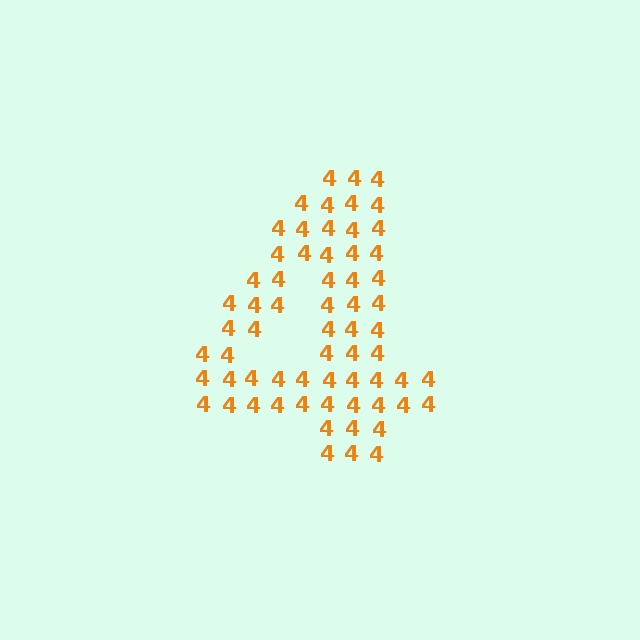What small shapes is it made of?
It is made of small digit 4's.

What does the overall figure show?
The overall figure shows the digit 4.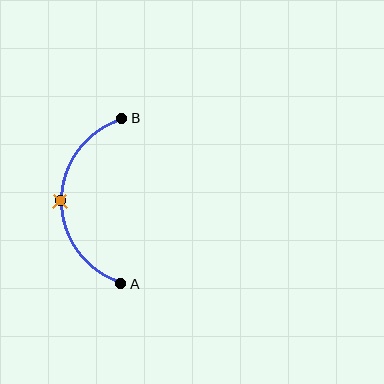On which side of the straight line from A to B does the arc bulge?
The arc bulges to the left of the straight line connecting A and B.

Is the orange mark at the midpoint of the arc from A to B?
Yes. The orange mark lies on the arc at equal arc-length from both A and B — it is the arc midpoint.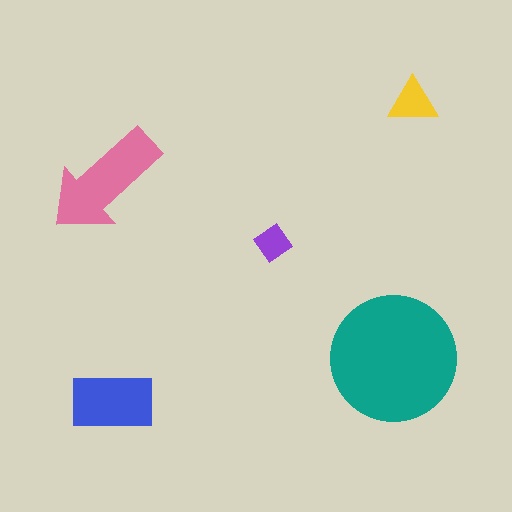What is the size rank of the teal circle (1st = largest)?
1st.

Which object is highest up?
The yellow triangle is topmost.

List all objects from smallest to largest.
The purple diamond, the yellow triangle, the blue rectangle, the pink arrow, the teal circle.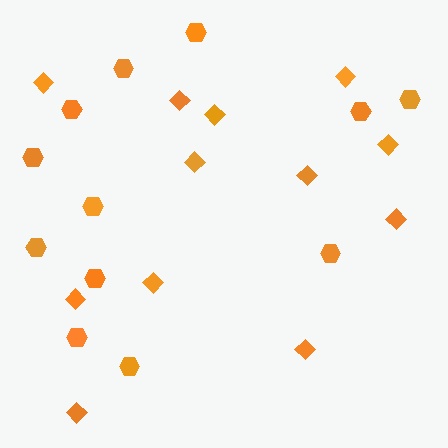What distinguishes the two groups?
There are 2 groups: one group of hexagons (12) and one group of diamonds (12).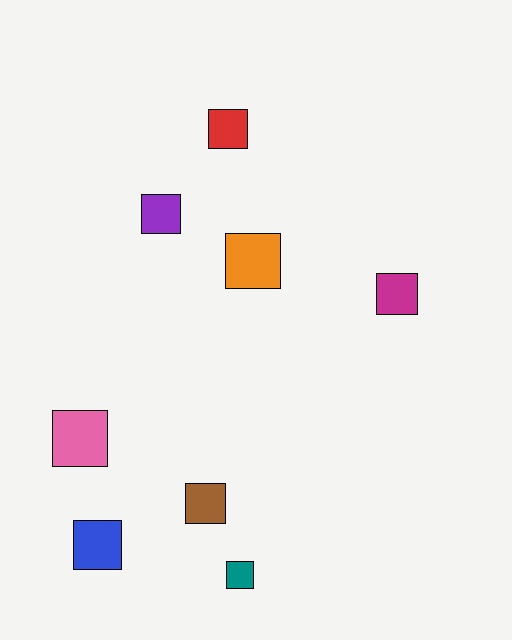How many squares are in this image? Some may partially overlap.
There are 8 squares.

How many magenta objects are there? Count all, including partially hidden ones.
There is 1 magenta object.